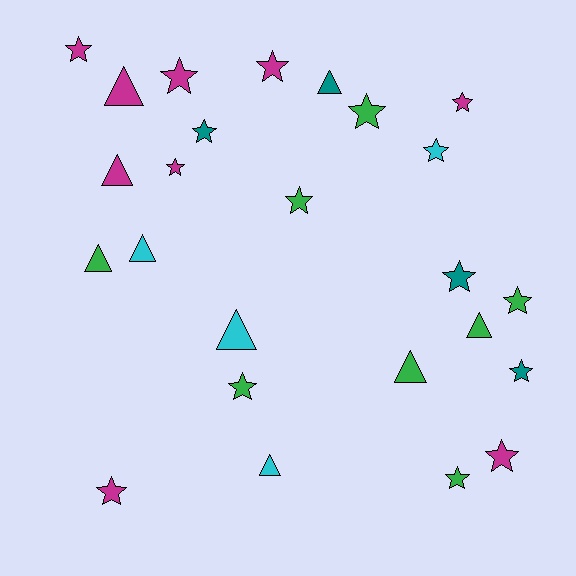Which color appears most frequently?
Magenta, with 9 objects.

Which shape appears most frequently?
Star, with 16 objects.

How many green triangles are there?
There are 3 green triangles.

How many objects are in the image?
There are 25 objects.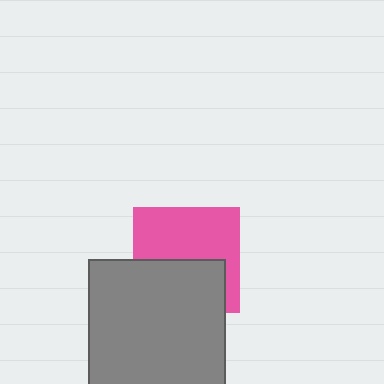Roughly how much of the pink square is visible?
About half of it is visible (roughly 56%).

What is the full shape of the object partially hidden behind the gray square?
The partially hidden object is a pink square.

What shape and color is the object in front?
The object in front is a gray square.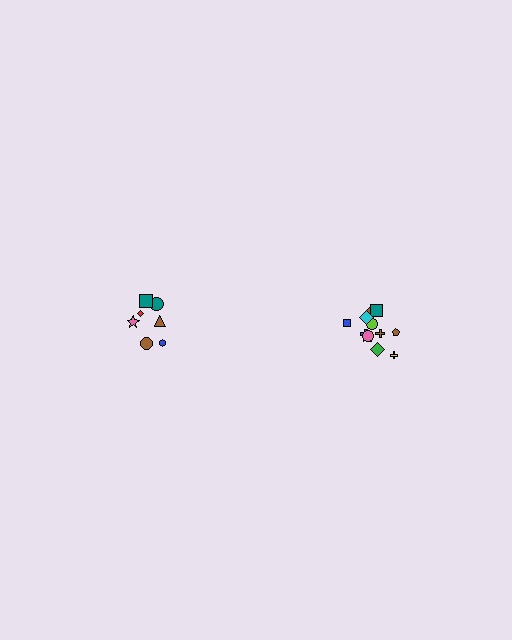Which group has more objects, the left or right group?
The right group.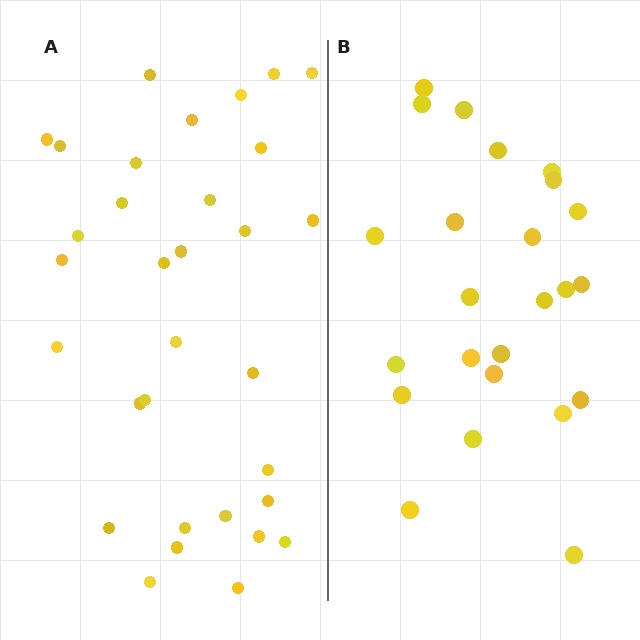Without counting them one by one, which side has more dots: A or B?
Region A (the left region) has more dots.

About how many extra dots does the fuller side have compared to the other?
Region A has roughly 8 or so more dots than region B.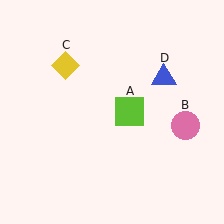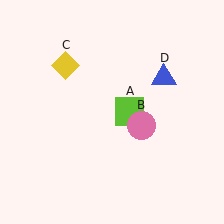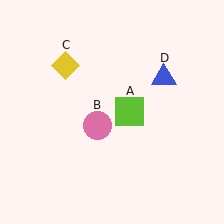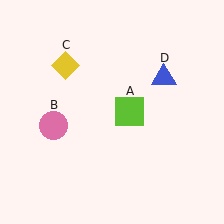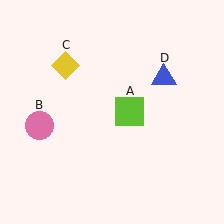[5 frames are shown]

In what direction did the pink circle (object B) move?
The pink circle (object B) moved left.